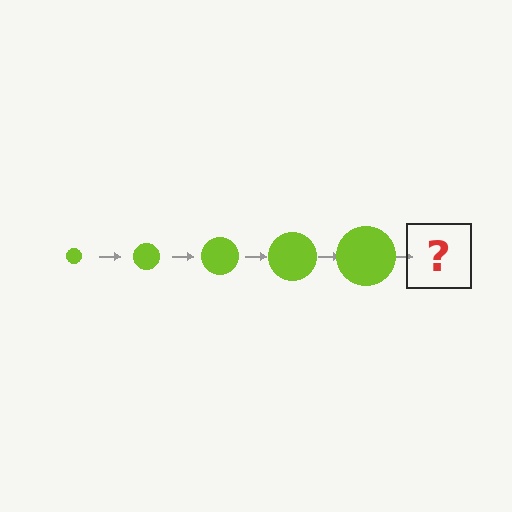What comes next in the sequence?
The next element should be a lime circle, larger than the previous one.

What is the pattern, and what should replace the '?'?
The pattern is that the circle gets progressively larger each step. The '?' should be a lime circle, larger than the previous one.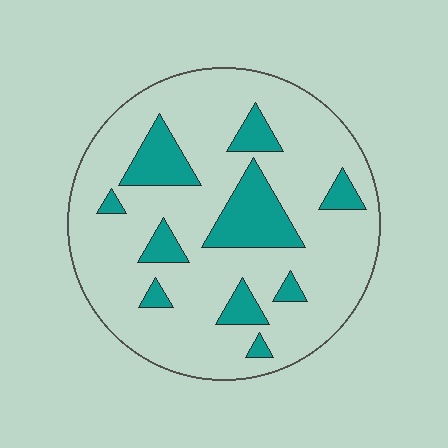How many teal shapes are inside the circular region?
10.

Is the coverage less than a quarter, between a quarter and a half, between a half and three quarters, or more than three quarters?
Less than a quarter.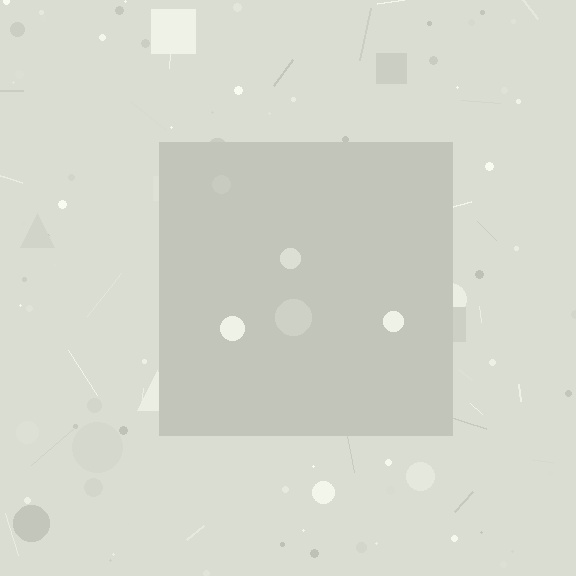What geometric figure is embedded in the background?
A square is embedded in the background.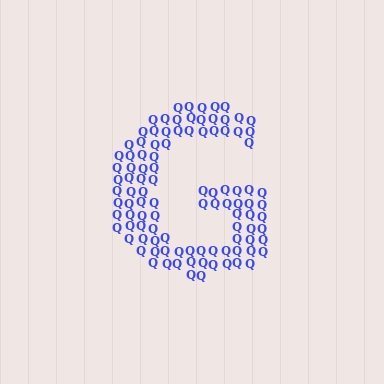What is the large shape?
The large shape is the letter G.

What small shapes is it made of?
It is made of small letter Q's.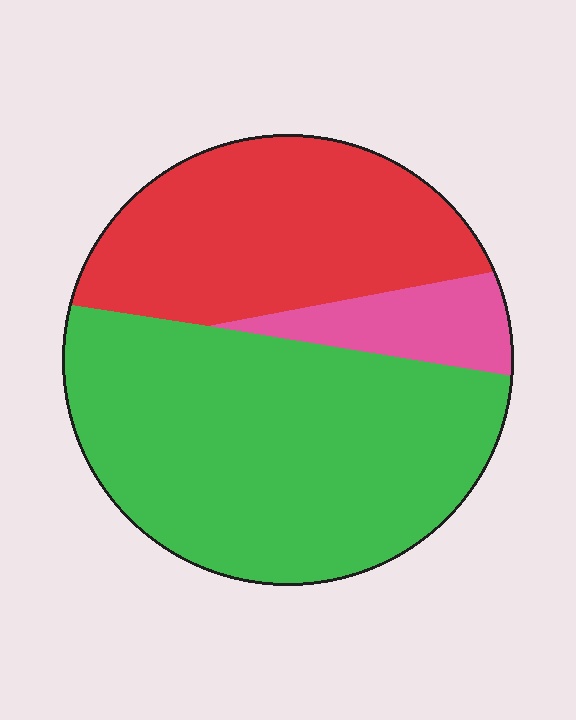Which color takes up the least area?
Pink, at roughly 10%.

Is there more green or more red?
Green.